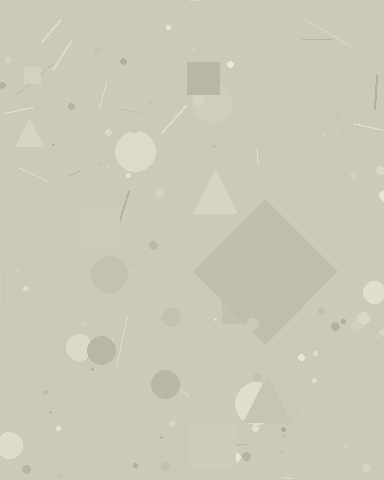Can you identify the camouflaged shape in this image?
The camouflaged shape is a diamond.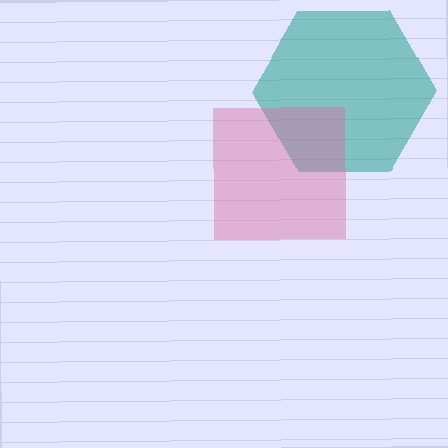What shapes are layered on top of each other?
The layered shapes are: a teal hexagon, a pink square.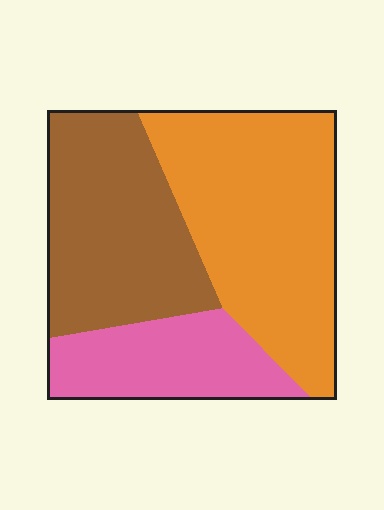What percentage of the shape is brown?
Brown takes up about one third (1/3) of the shape.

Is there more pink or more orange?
Orange.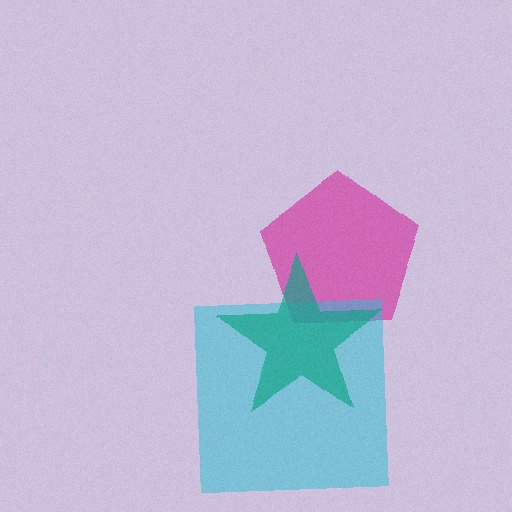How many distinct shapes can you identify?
There are 3 distinct shapes: a magenta pentagon, a cyan square, a teal star.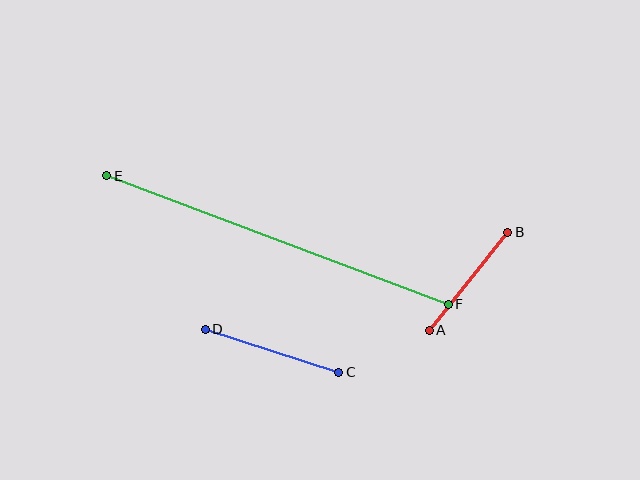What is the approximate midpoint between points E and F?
The midpoint is at approximately (278, 240) pixels.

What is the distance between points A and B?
The distance is approximately 126 pixels.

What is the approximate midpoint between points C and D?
The midpoint is at approximately (272, 351) pixels.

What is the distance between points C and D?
The distance is approximately 140 pixels.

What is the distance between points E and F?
The distance is approximately 365 pixels.